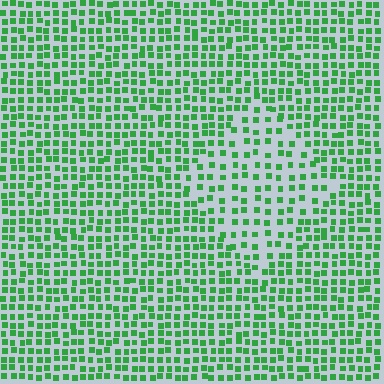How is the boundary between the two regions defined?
The boundary is defined by a change in element density (approximately 1.7x ratio). All elements are the same color, size, and shape.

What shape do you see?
I see a diamond.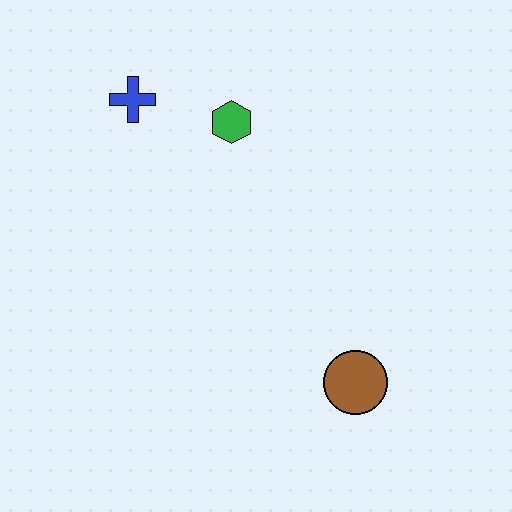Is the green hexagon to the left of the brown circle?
Yes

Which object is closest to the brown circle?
The green hexagon is closest to the brown circle.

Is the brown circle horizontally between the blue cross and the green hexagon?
No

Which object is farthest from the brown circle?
The blue cross is farthest from the brown circle.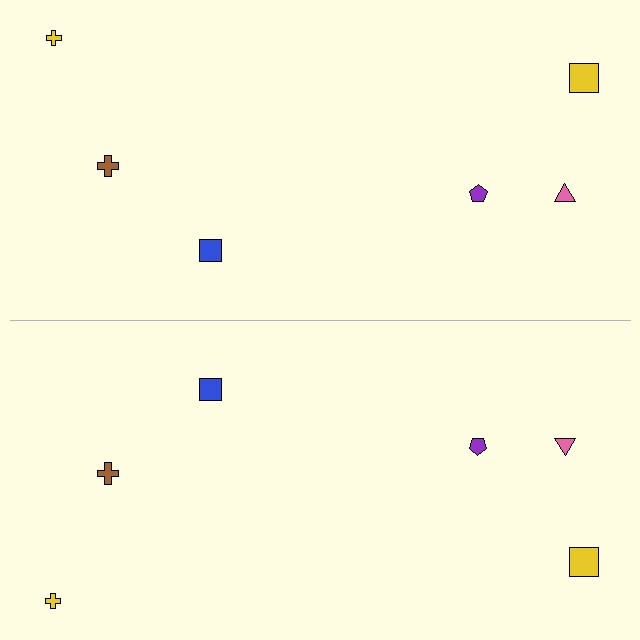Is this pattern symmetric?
Yes, this pattern has bilateral (reflection) symmetry.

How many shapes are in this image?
There are 12 shapes in this image.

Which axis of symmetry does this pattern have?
The pattern has a horizontal axis of symmetry running through the center of the image.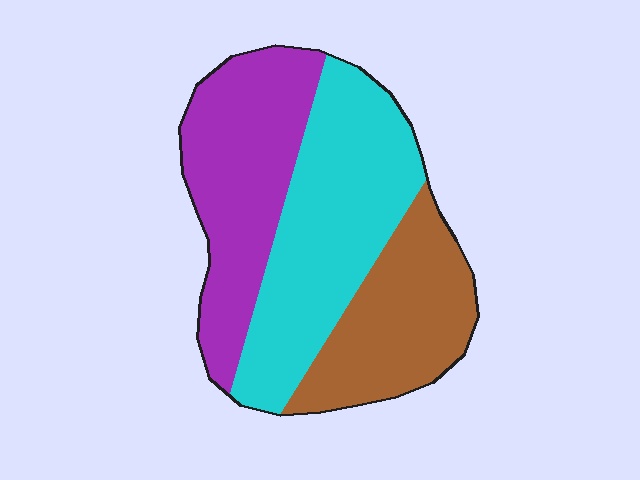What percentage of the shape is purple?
Purple covers 33% of the shape.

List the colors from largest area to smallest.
From largest to smallest: cyan, purple, brown.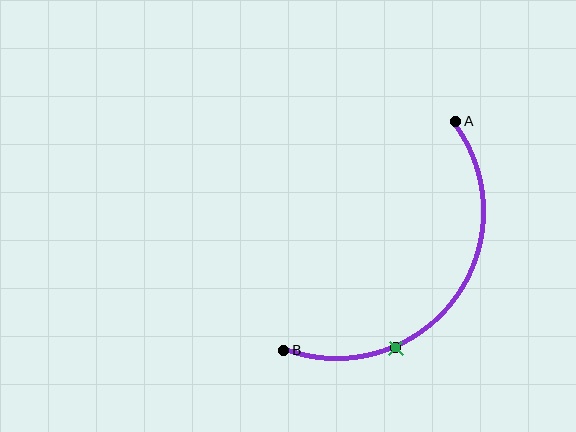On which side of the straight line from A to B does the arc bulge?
The arc bulges below and to the right of the straight line connecting A and B.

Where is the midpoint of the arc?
The arc midpoint is the point on the curve farthest from the straight line joining A and B. It sits below and to the right of that line.